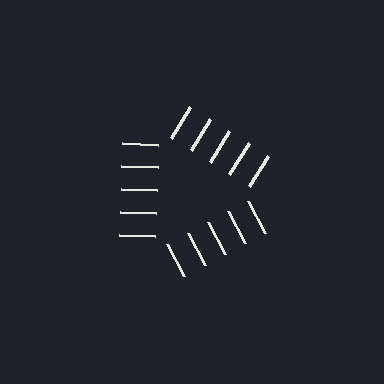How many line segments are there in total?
15 — 5 along each of the 3 edges.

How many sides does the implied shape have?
3 sides — the line-ends trace a triangle.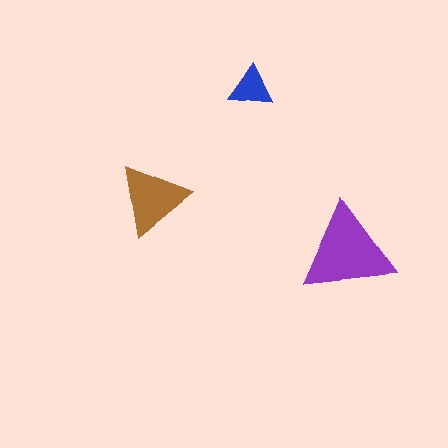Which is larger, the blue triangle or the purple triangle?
The purple one.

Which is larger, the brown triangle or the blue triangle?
The brown one.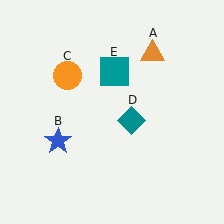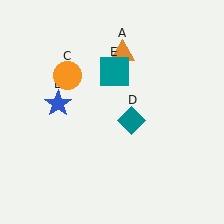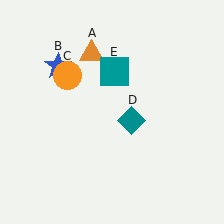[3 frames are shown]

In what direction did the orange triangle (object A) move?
The orange triangle (object A) moved left.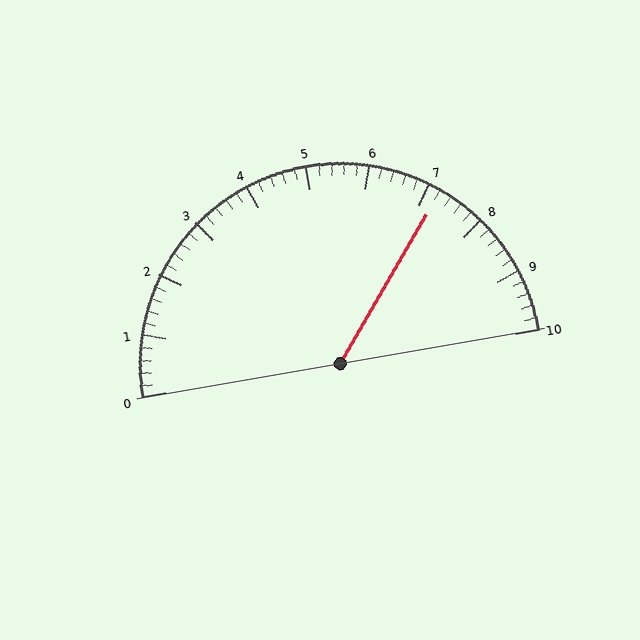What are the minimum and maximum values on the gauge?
The gauge ranges from 0 to 10.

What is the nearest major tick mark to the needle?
The nearest major tick mark is 7.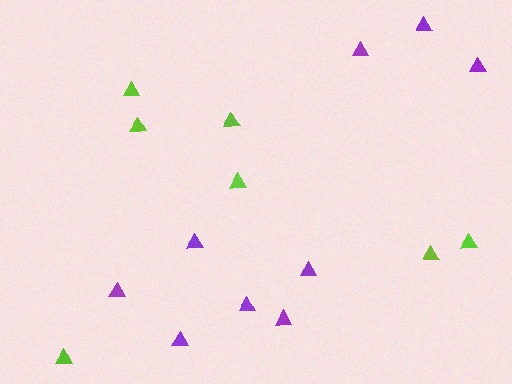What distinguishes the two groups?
There are 2 groups: one group of lime triangles (7) and one group of purple triangles (9).